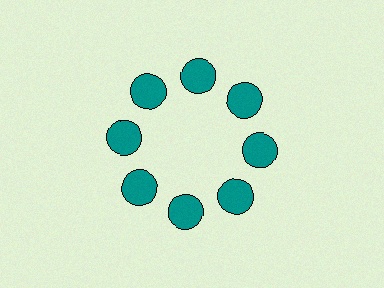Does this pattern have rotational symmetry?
Yes, this pattern has 8-fold rotational symmetry. It looks the same after rotating 45 degrees around the center.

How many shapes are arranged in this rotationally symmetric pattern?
There are 8 shapes, arranged in 8 groups of 1.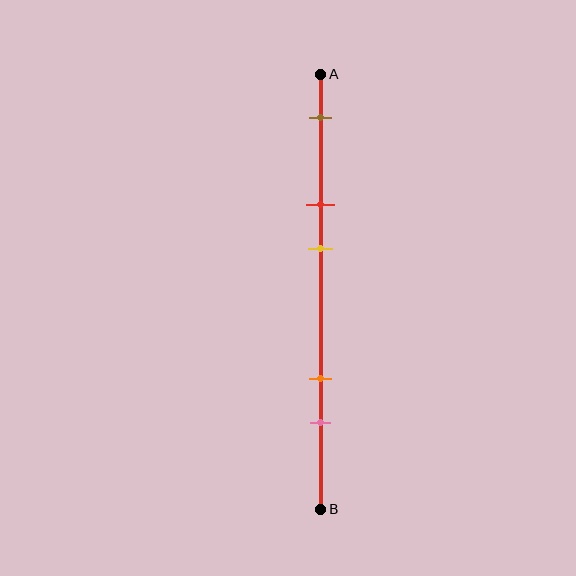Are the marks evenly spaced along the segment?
No, the marks are not evenly spaced.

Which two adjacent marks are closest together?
The red and yellow marks are the closest adjacent pair.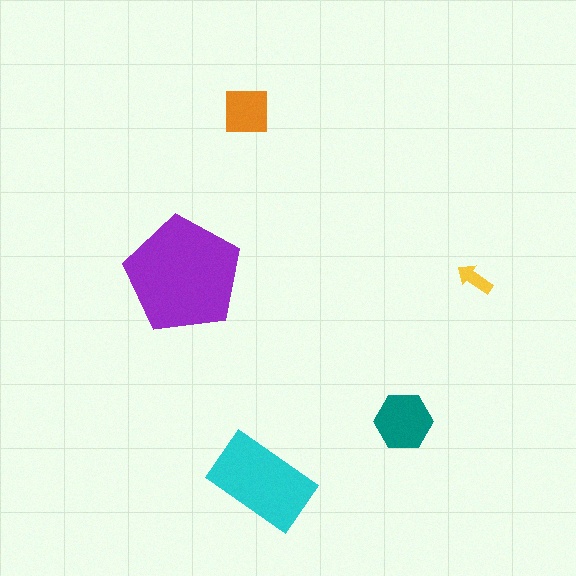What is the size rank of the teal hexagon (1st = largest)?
3rd.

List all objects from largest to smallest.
The purple pentagon, the cyan rectangle, the teal hexagon, the orange square, the yellow arrow.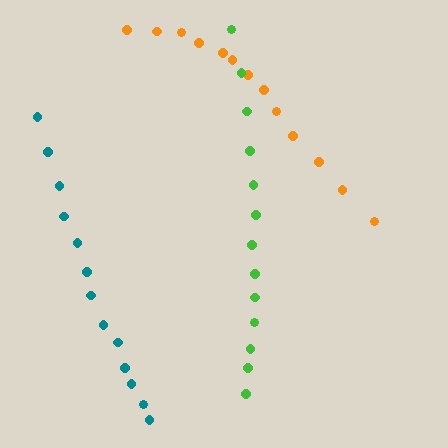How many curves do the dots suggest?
There are 3 distinct paths.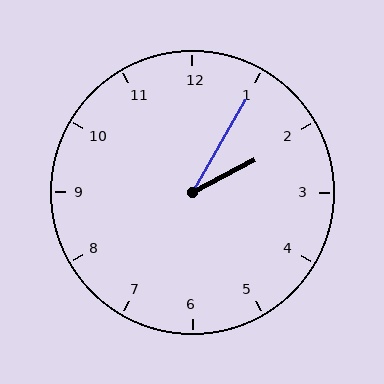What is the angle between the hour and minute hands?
Approximately 32 degrees.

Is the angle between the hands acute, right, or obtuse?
It is acute.